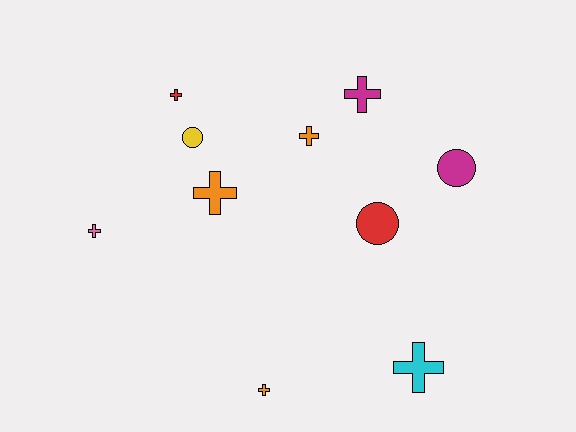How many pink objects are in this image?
There is 1 pink object.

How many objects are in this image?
There are 10 objects.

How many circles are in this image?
There are 3 circles.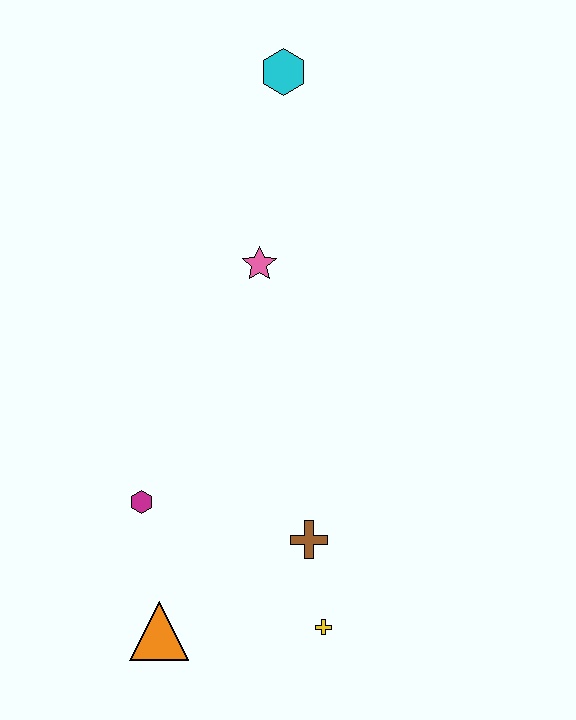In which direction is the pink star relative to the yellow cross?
The pink star is above the yellow cross.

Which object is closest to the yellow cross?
The brown cross is closest to the yellow cross.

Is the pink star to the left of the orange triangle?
No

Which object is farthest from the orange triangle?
The cyan hexagon is farthest from the orange triangle.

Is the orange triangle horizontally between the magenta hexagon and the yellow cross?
Yes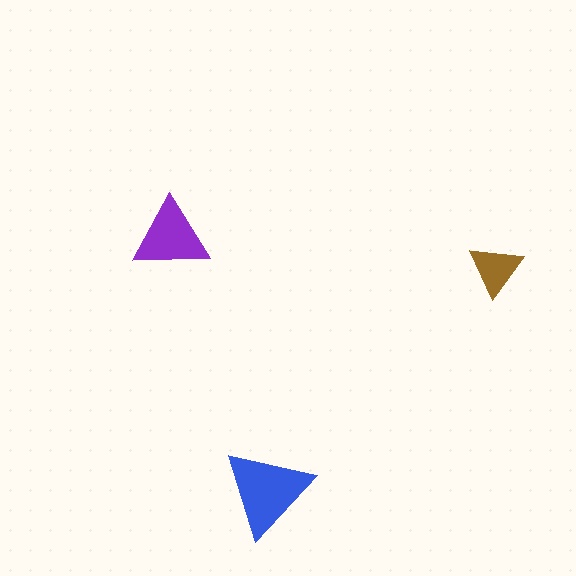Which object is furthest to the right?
The brown triangle is rightmost.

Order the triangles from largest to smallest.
the blue one, the purple one, the brown one.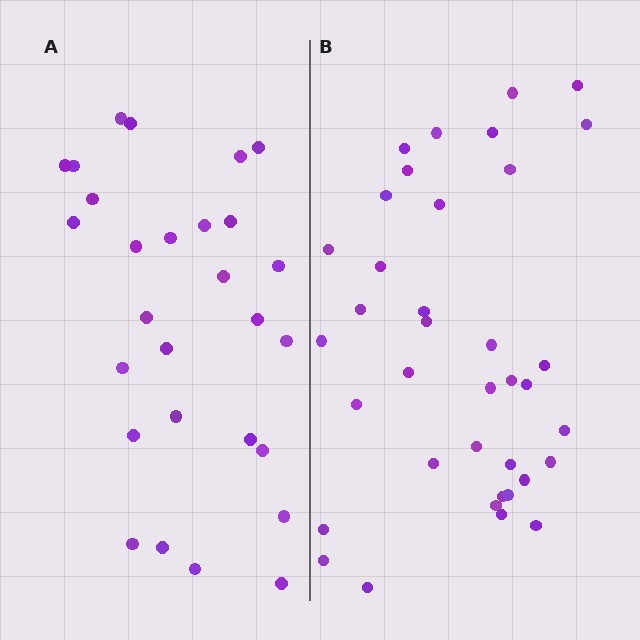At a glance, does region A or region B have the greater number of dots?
Region B (the right region) has more dots.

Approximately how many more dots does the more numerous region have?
Region B has roughly 8 or so more dots than region A.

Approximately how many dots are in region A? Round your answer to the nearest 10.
About 30 dots. (The exact count is 28, which rounds to 30.)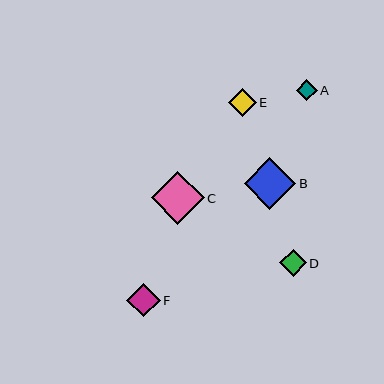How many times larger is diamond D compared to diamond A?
Diamond D is approximately 1.3 times the size of diamond A.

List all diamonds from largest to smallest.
From largest to smallest: C, B, F, E, D, A.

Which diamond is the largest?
Diamond C is the largest with a size of approximately 53 pixels.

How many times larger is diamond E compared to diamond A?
Diamond E is approximately 1.3 times the size of diamond A.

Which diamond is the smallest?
Diamond A is the smallest with a size of approximately 21 pixels.